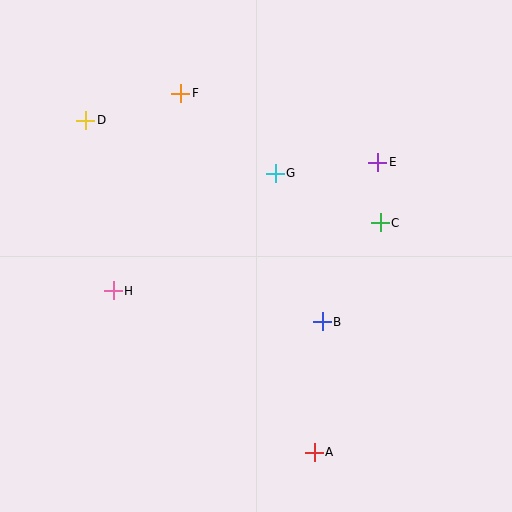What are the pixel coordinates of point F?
Point F is at (181, 93).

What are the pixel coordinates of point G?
Point G is at (275, 173).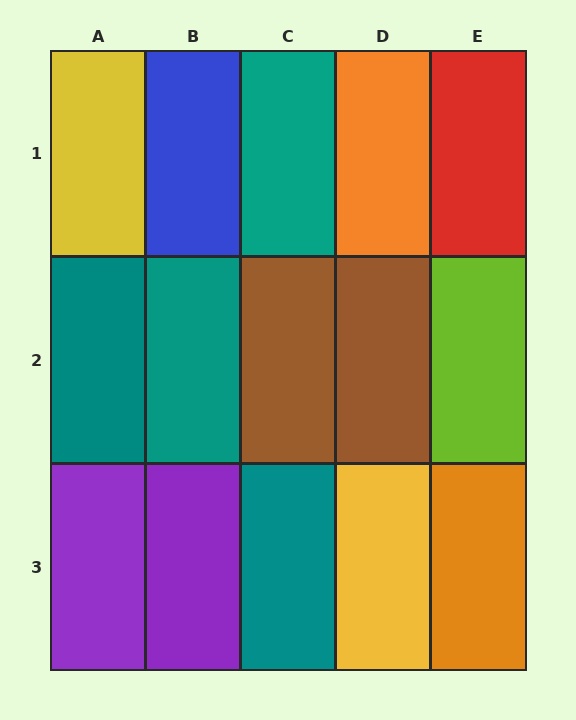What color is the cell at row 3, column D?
Yellow.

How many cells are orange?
2 cells are orange.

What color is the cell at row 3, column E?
Orange.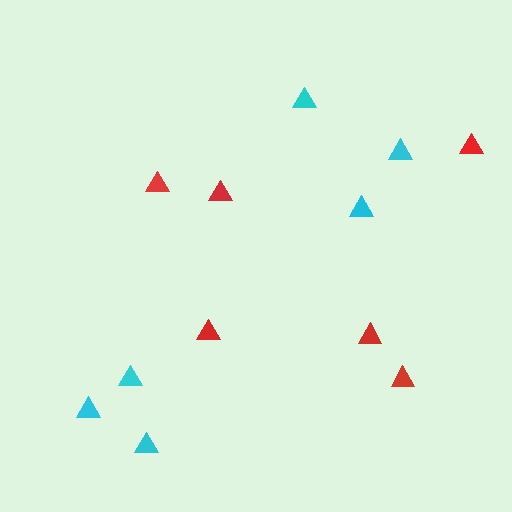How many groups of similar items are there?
There are 2 groups: one group of cyan triangles (6) and one group of red triangles (6).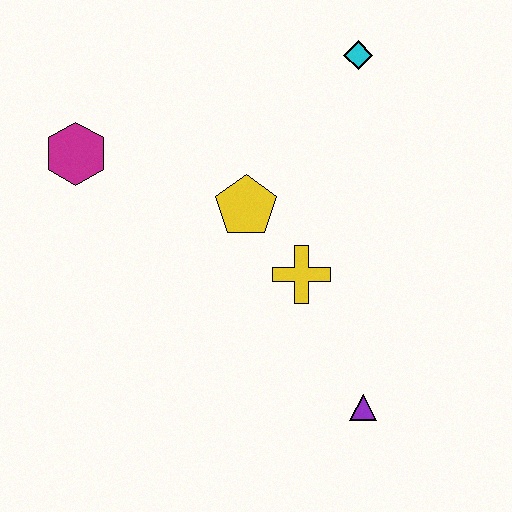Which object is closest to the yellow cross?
The yellow pentagon is closest to the yellow cross.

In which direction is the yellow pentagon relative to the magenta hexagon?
The yellow pentagon is to the right of the magenta hexagon.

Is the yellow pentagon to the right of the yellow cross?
No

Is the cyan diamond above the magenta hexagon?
Yes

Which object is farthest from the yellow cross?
The magenta hexagon is farthest from the yellow cross.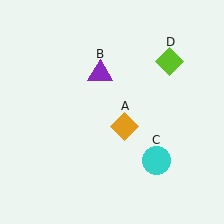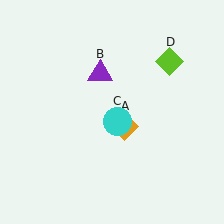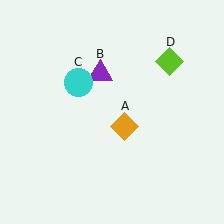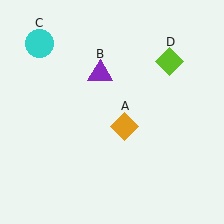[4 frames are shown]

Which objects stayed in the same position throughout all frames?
Orange diamond (object A) and purple triangle (object B) and lime diamond (object D) remained stationary.